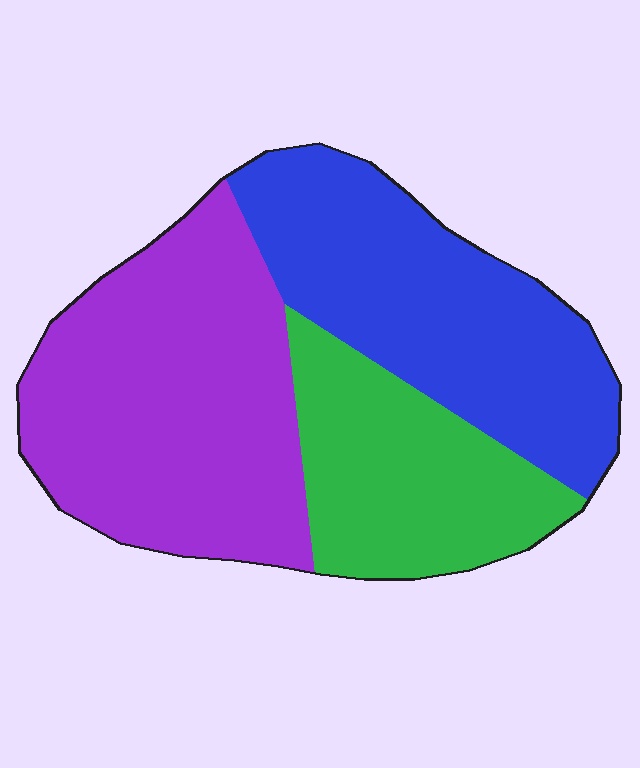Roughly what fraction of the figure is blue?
Blue takes up about one third (1/3) of the figure.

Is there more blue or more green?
Blue.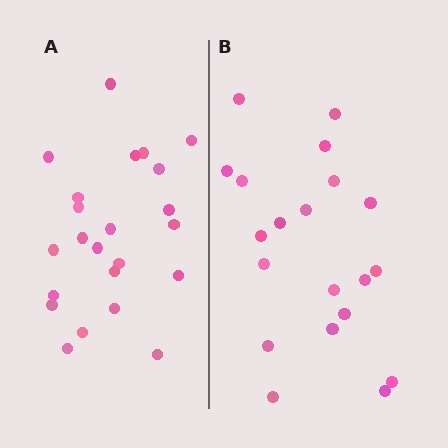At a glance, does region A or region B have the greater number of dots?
Region A (the left region) has more dots.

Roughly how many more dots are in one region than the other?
Region A has just a few more — roughly 2 or 3 more dots than region B.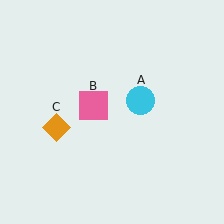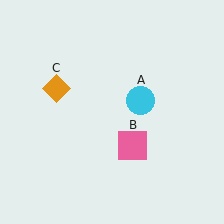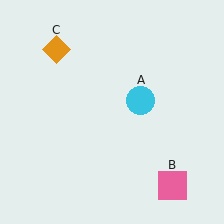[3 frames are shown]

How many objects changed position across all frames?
2 objects changed position: pink square (object B), orange diamond (object C).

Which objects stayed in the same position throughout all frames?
Cyan circle (object A) remained stationary.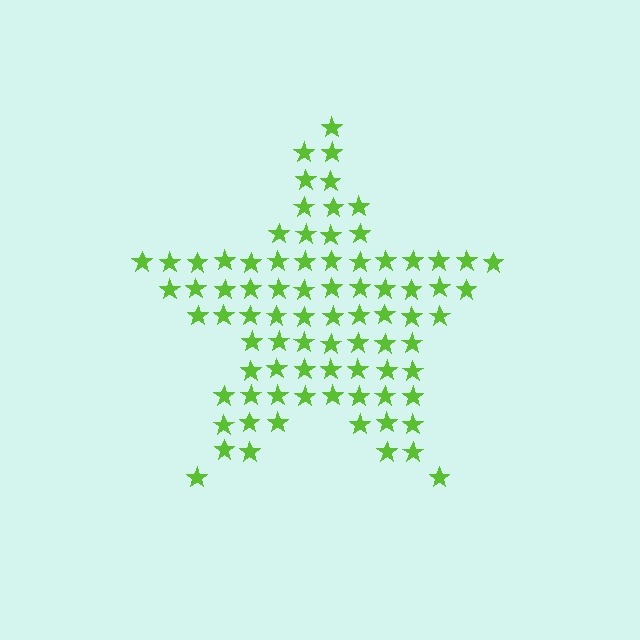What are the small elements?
The small elements are stars.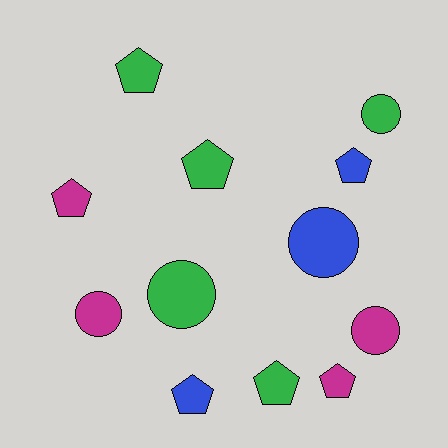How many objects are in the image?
There are 12 objects.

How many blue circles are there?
There is 1 blue circle.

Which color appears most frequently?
Green, with 5 objects.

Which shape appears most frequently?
Pentagon, with 7 objects.